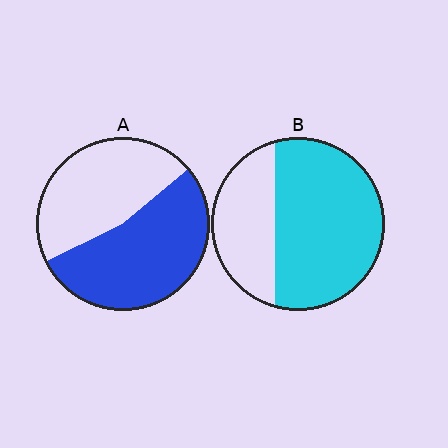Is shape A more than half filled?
Yes.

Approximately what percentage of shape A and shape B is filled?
A is approximately 55% and B is approximately 65%.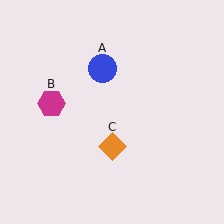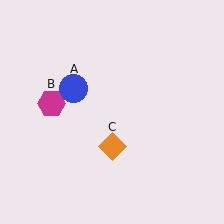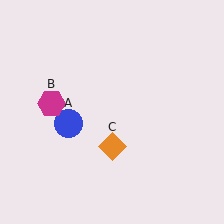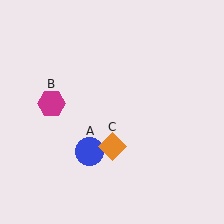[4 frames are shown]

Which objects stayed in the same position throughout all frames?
Magenta hexagon (object B) and orange diamond (object C) remained stationary.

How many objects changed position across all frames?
1 object changed position: blue circle (object A).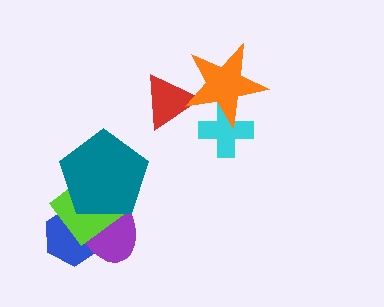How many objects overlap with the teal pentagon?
3 objects overlap with the teal pentagon.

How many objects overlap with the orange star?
2 objects overlap with the orange star.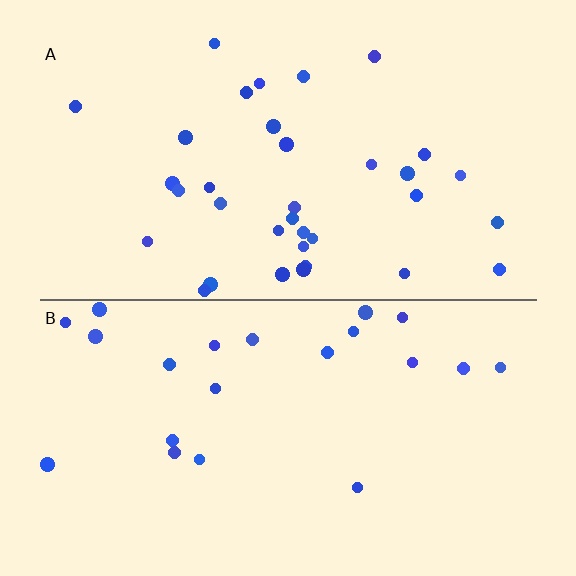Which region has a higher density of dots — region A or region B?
A (the top).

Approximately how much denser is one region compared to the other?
Approximately 1.6× — region A over region B.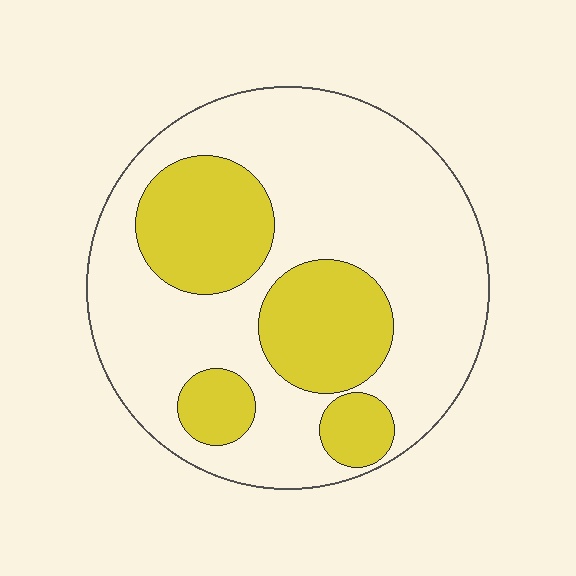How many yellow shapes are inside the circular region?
4.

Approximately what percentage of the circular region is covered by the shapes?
Approximately 30%.